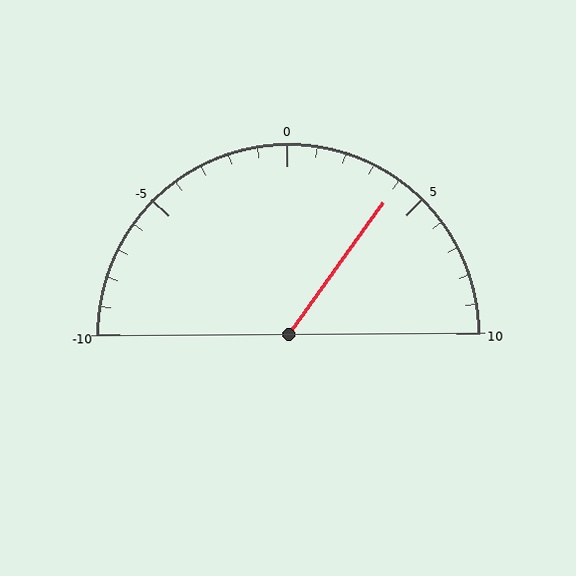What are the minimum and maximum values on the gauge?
The gauge ranges from -10 to 10.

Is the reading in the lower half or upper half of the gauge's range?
The reading is in the upper half of the range (-10 to 10).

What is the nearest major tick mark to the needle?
The nearest major tick mark is 5.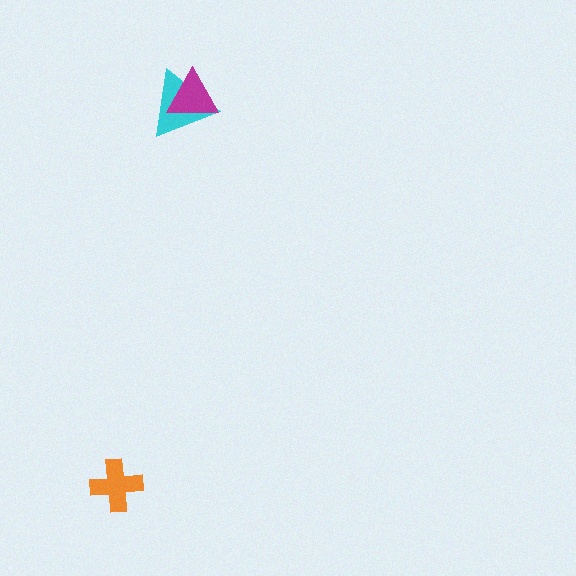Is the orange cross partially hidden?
No, no other shape covers it.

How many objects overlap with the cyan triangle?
1 object overlaps with the cyan triangle.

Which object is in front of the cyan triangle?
The magenta triangle is in front of the cyan triangle.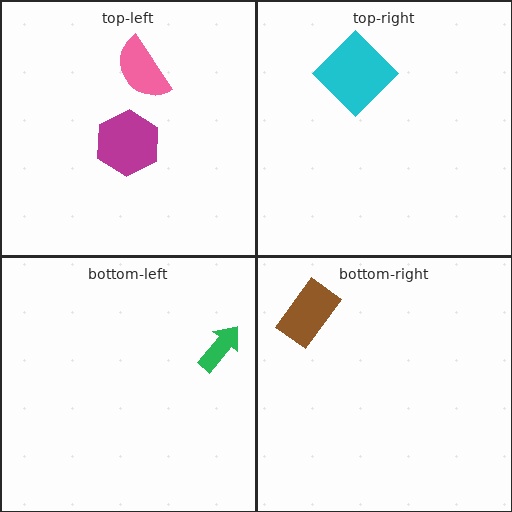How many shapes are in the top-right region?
1.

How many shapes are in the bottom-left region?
1.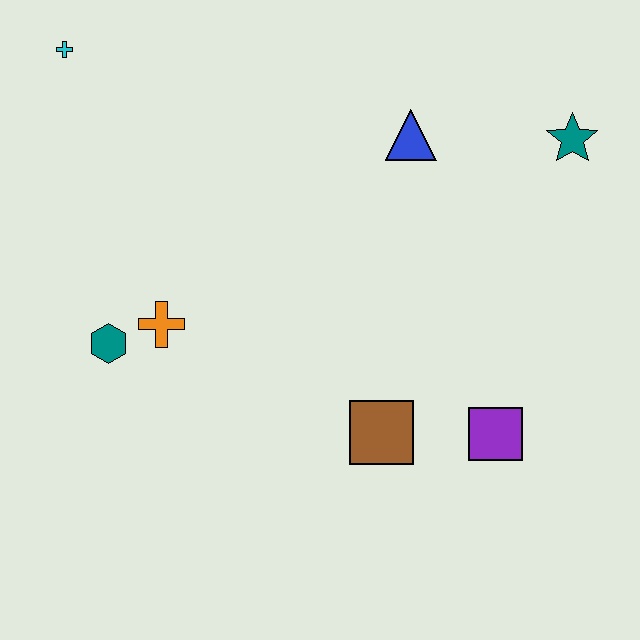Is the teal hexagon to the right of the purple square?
No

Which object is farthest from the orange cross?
The teal star is farthest from the orange cross.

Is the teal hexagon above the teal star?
No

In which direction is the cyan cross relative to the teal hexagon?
The cyan cross is above the teal hexagon.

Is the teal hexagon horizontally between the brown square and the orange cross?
No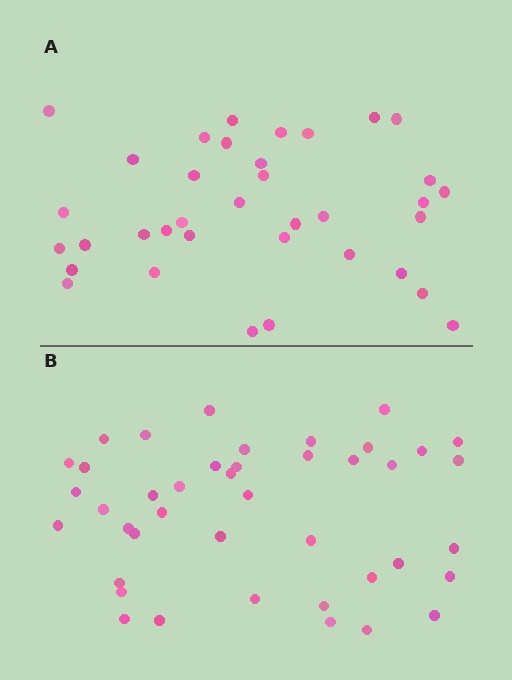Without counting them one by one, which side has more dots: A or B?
Region B (the bottom region) has more dots.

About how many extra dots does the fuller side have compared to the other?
Region B has about 6 more dots than region A.